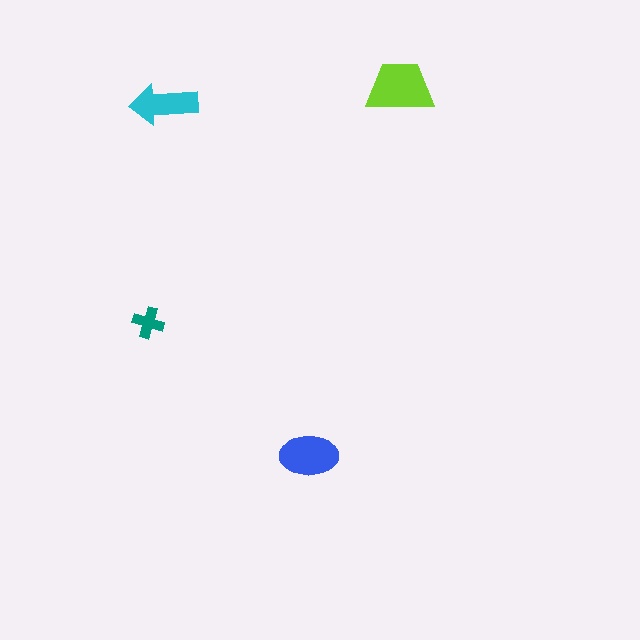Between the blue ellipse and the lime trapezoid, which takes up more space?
The lime trapezoid.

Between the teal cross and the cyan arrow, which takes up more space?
The cyan arrow.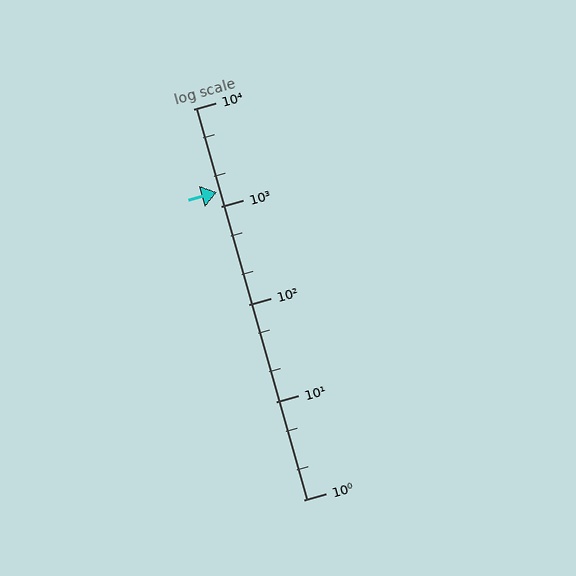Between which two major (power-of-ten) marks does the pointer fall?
The pointer is between 1000 and 10000.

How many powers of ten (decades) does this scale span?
The scale spans 4 decades, from 1 to 10000.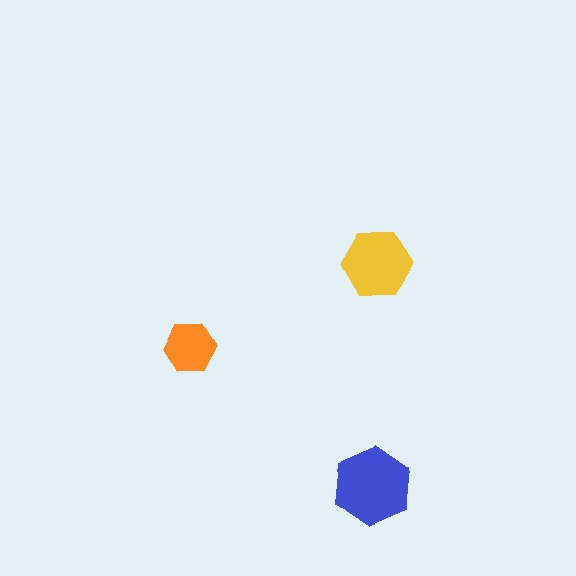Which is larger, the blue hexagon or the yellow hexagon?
The blue one.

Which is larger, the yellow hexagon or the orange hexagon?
The yellow one.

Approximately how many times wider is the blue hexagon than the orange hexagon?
About 1.5 times wider.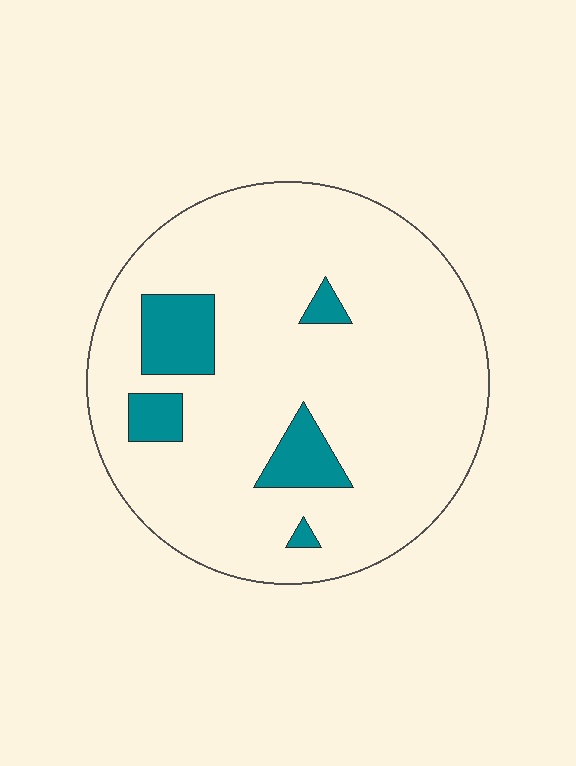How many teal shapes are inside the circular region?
5.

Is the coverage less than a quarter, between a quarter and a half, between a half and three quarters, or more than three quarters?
Less than a quarter.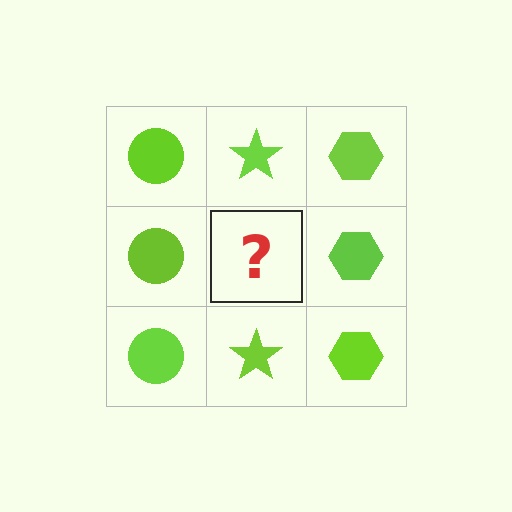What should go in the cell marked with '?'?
The missing cell should contain a lime star.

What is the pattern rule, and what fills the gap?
The rule is that each column has a consistent shape. The gap should be filled with a lime star.